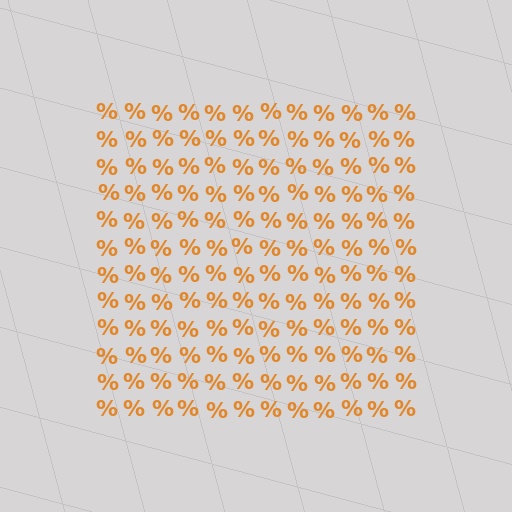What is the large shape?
The large shape is a square.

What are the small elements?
The small elements are percent signs.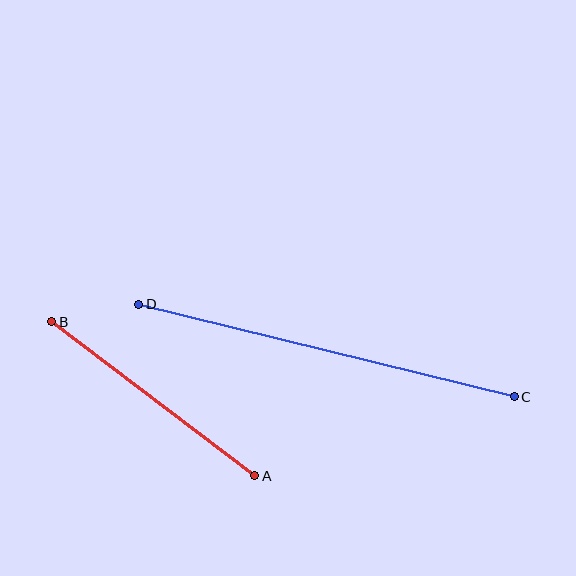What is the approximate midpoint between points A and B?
The midpoint is at approximately (153, 399) pixels.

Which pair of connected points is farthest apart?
Points C and D are farthest apart.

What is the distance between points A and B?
The distance is approximately 255 pixels.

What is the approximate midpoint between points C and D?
The midpoint is at approximately (326, 351) pixels.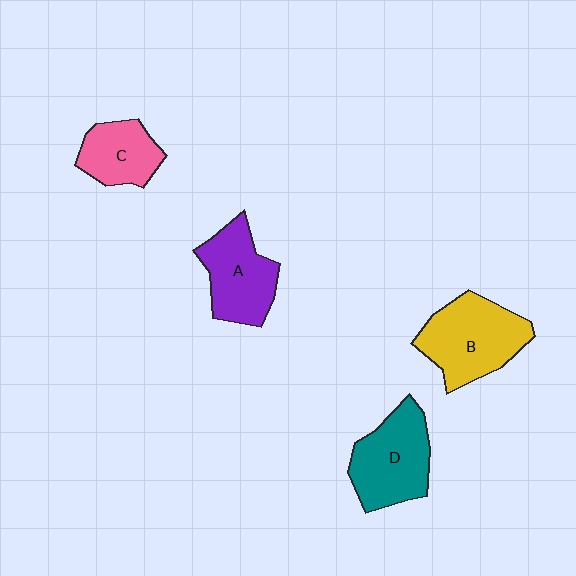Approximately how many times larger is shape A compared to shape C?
Approximately 1.3 times.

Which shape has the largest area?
Shape B (yellow).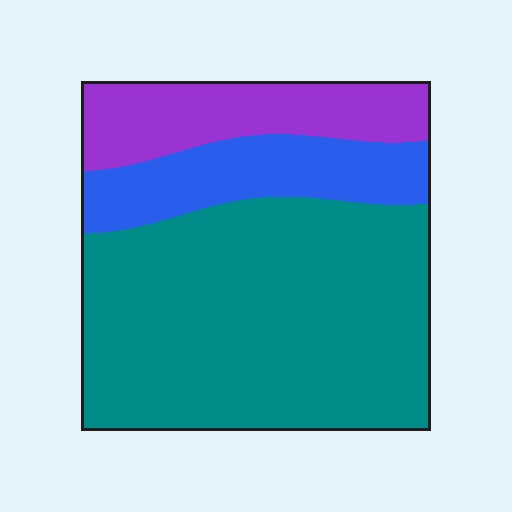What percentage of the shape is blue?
Blue covers 18% of the shape.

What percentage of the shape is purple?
Purple takes up about one fifth (1/5) of the shape.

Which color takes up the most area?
Teal, at roughly 65%.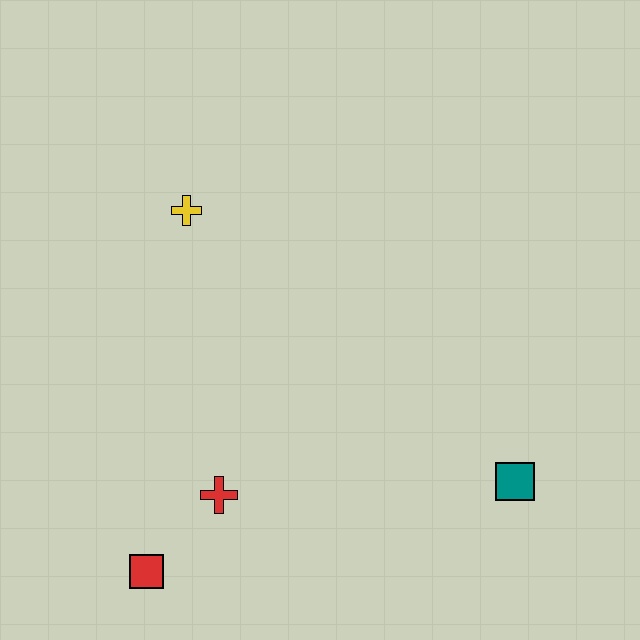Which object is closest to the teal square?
The red cross is closest to the teal square.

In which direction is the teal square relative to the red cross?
The teal square is to the right of the red cross.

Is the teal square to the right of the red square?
Yes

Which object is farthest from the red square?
The teal square is farthest from the red square.